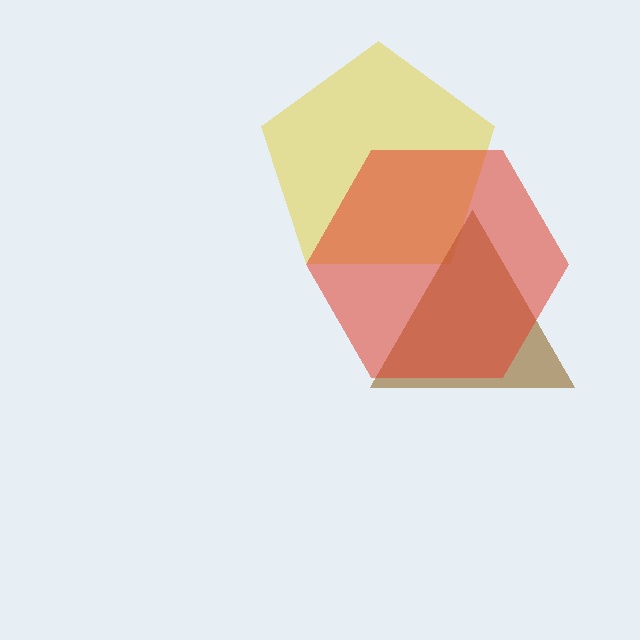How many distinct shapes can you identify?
There are 3 distinct shapes: a yellow pentagon, a brown triangle, a red hexagon.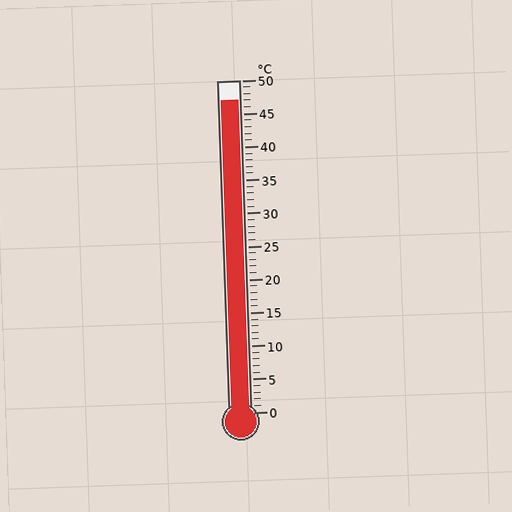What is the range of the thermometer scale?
The thermometer scale ranges from 0°C to 50°C.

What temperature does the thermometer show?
The thermometer shows approximately 47°C.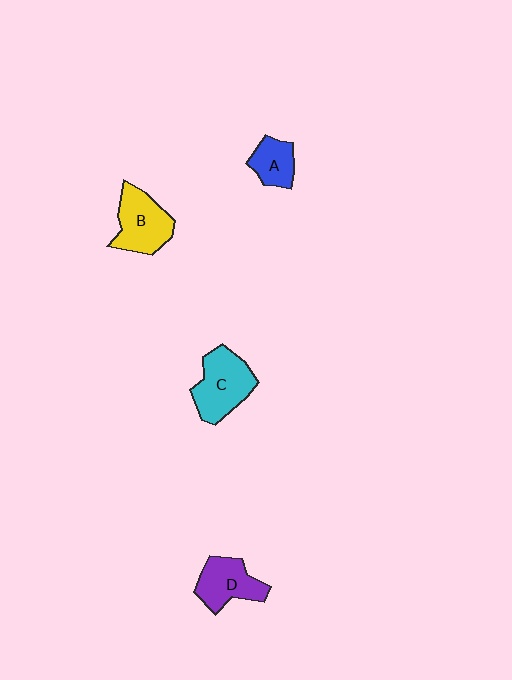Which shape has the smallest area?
Shape A (blue).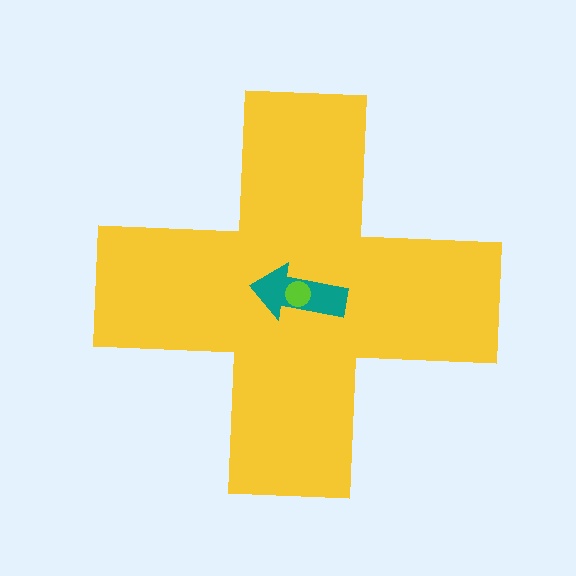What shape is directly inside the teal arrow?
The lime circle.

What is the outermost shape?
The yellow cross.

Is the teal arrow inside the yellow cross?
Yes.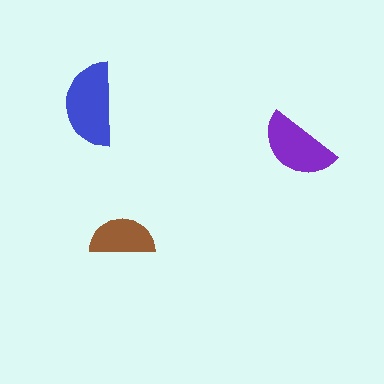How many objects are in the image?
There are 3 objects in the image.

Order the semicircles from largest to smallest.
the blue one, the purple one, the brown one.